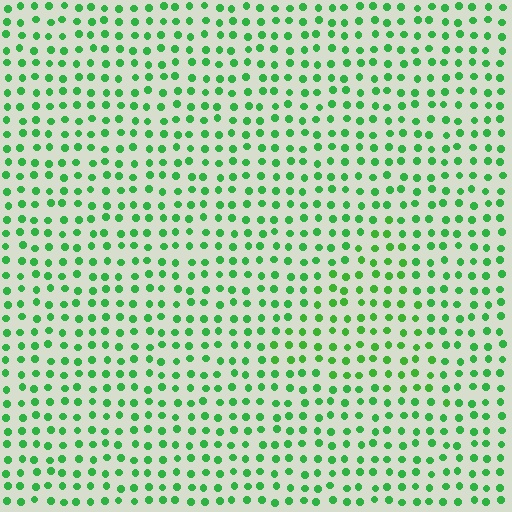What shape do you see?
I see a triangle.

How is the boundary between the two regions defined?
The boundary is defined purely by a slight shift in hue (about 16 degrees). Spacing, size, and orientation are identical on both sides.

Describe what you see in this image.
The image is filled with small green elements in a uniform arrangement. A triangle-shaped region is visible where the elements are tinted to a slightly different hue, forming a subtle color boundary.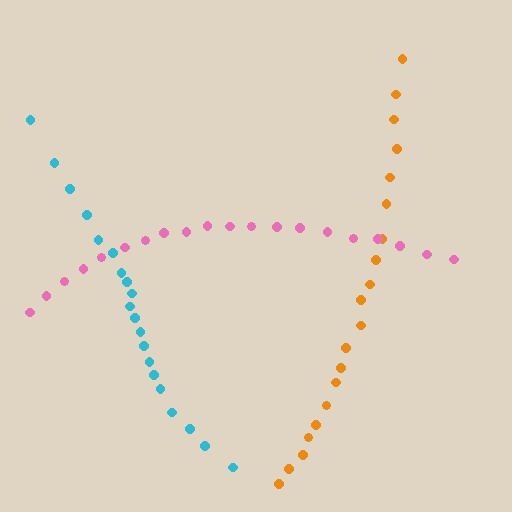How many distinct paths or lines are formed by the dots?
There are 3 distinct paths.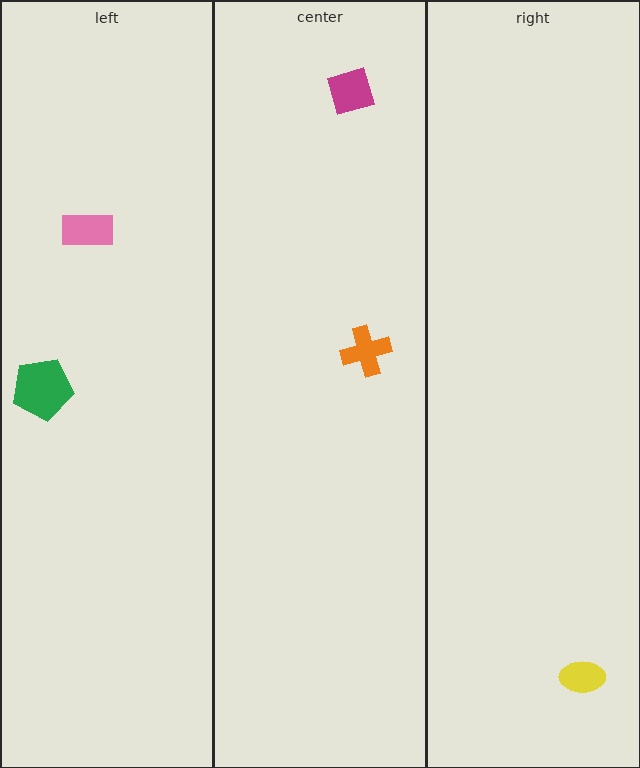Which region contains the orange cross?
The center region.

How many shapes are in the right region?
1.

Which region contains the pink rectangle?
The left region.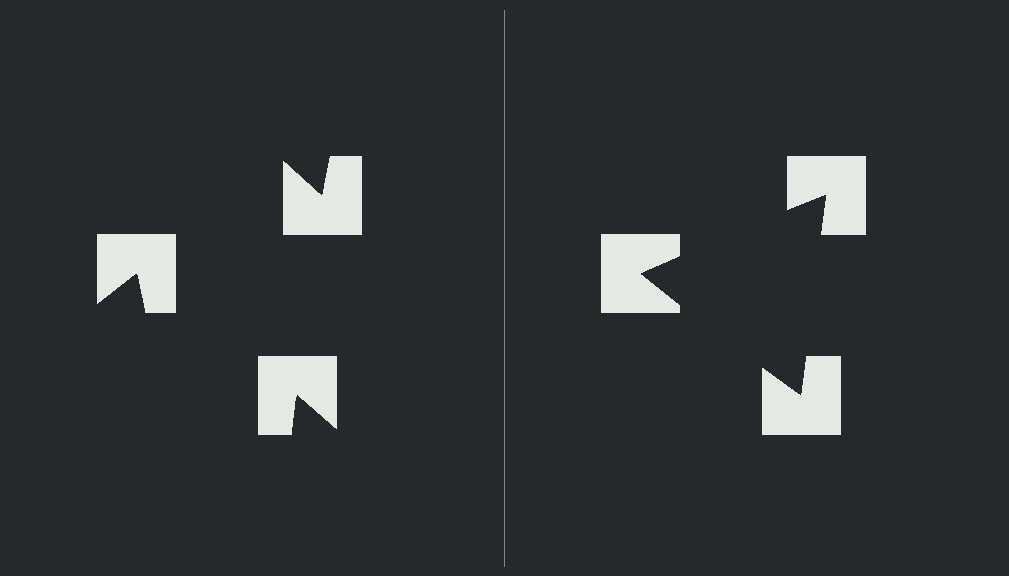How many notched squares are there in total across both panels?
6 — 3 on each side.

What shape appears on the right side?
An illusory triangle.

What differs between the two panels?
The notched squares are positioned identically on both sides; only the wedge orientations differ. On the right they align to a triangle; on the left they are misaligned.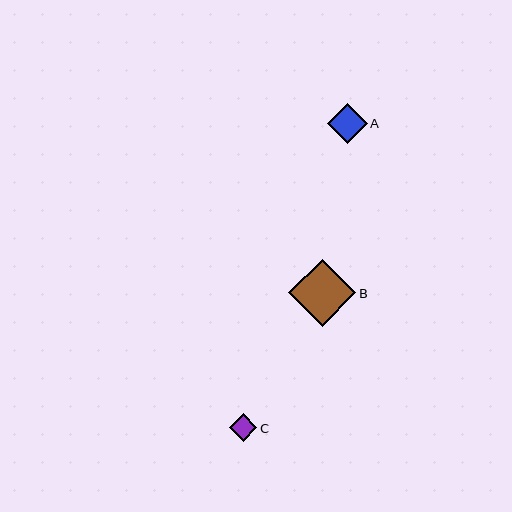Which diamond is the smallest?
Diamond C is the smallest with a size of approximately 28 pixels.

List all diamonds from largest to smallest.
From largest to smallest: B, A, C.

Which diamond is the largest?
Diamond B is the largest with a size of approximately 67 pixels.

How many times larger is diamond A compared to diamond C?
Diamond A is approximately 1.4 times the size of diamond C.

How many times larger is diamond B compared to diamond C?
Diamond B is approximately 2.4 times the size of diamond C.